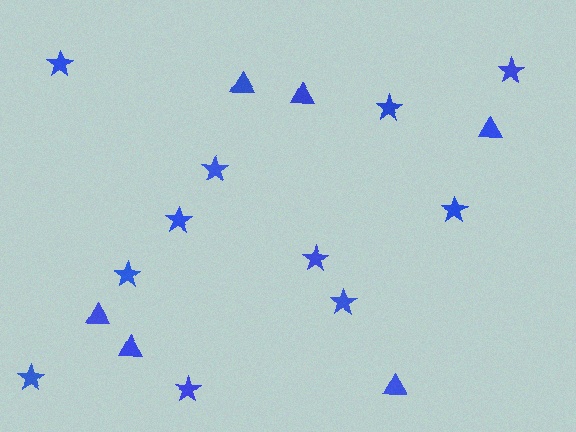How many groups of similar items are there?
There are 2 groups: one group of stars (11) and one group of triangles (6).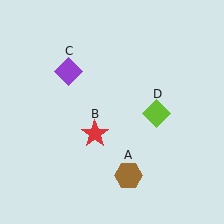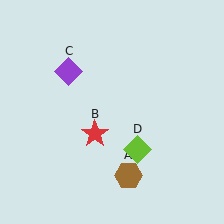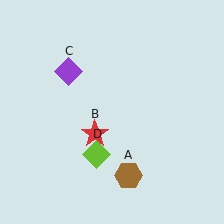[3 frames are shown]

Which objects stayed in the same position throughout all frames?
Brown hexagon (object A) and red star (object B) and purple diamond (object C) remained stationary.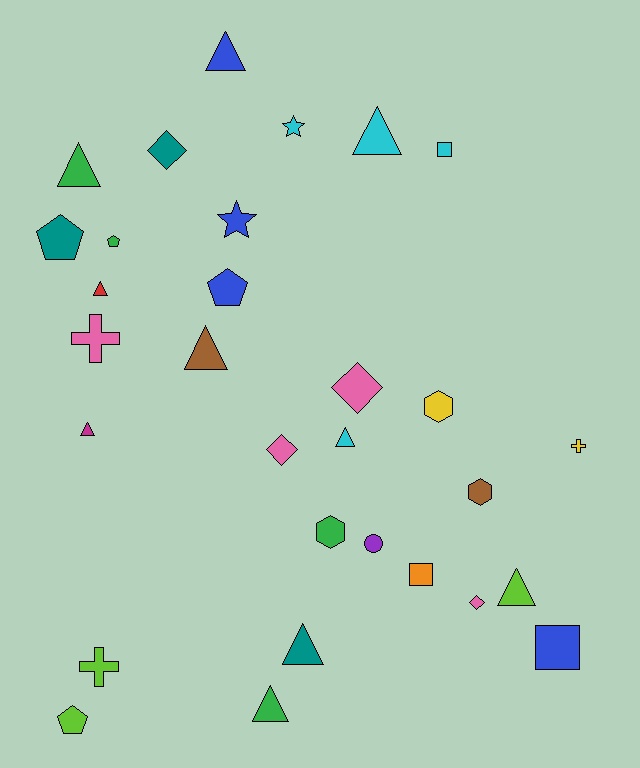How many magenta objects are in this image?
There is 1 magenta object.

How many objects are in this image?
There are 30 objects.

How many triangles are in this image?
There are 10 triangles.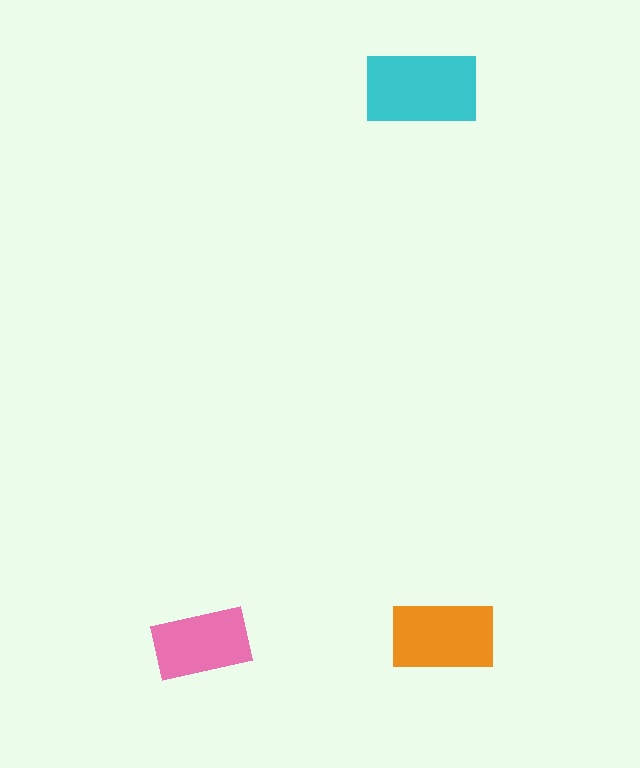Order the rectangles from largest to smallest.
the cyan one, the orange one, the pink one.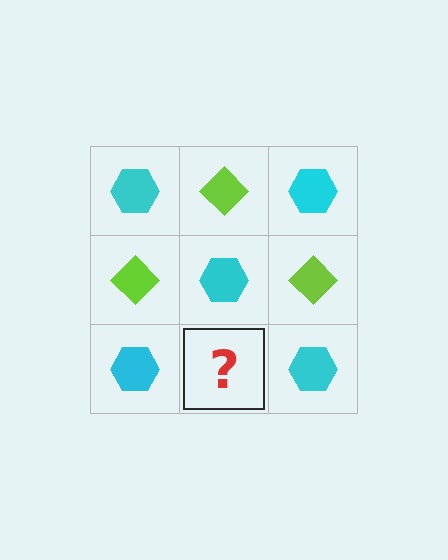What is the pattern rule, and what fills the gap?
The rule is that it alternates cyan hexagon and lime diamond in a checkerboard pattern. The gap should be filled with a lime diamond.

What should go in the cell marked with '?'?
The missing cell should contain a lime diamond.